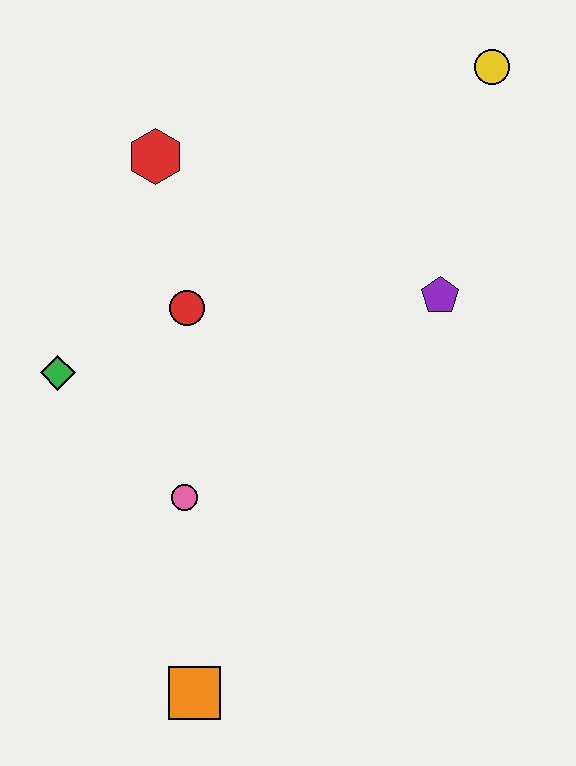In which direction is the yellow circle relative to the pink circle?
The yellow circle is above the pink circle.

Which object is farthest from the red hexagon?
The orange square is farthest from the red hexagon.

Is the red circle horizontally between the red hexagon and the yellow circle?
Yes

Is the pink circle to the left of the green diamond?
No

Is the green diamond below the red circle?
Yes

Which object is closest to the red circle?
The green diamond is closest to the red circle.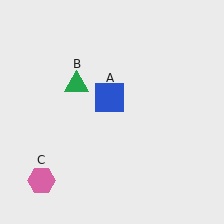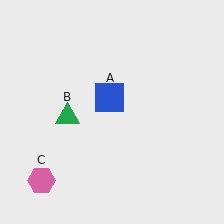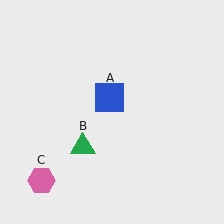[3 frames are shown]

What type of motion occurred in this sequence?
The green triangle (object B) rotated counterclockwise around the center of the scene.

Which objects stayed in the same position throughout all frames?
Blue square (object A) and pink hexagon (object C) remained stationary.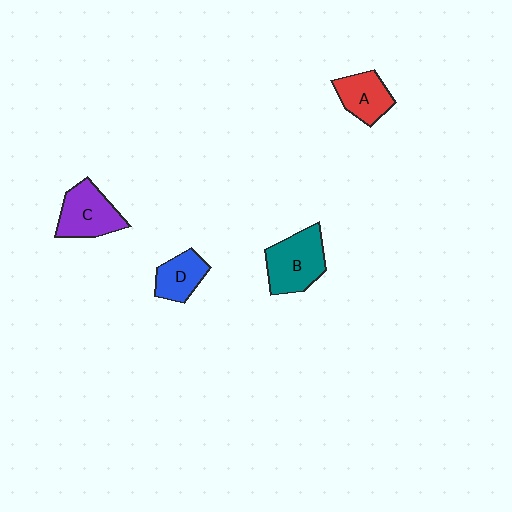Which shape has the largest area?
Shape B (teal).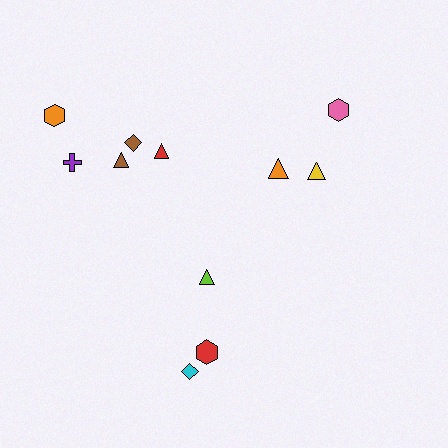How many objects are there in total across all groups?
There are 11 objects.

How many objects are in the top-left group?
There are 5 objects.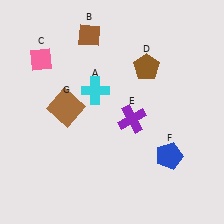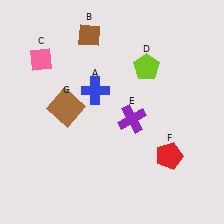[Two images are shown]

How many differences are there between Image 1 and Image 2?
There are 3 differences between the two images.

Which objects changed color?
A changed from cyan to blue. D changed from brown to lime. F changed from blue to red.